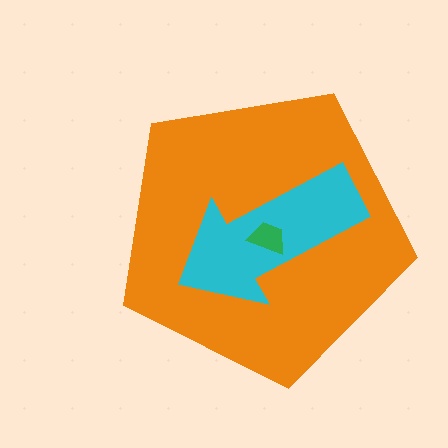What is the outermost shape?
The orange pentagon.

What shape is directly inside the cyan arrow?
The green trapezoid.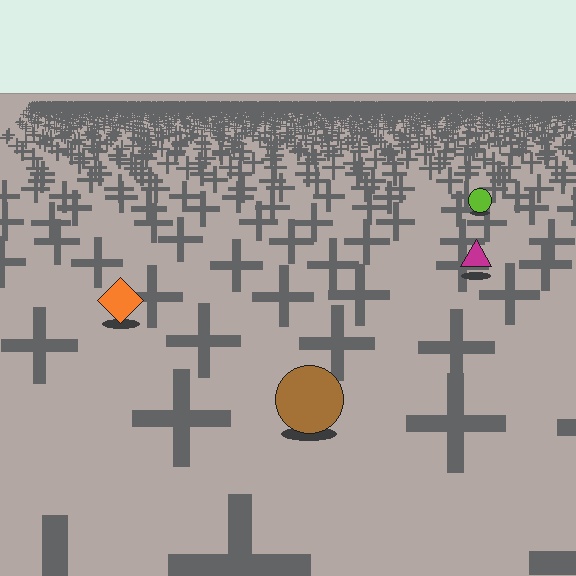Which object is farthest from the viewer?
The lime circle is farthest from the viewer. It appears smaller and the ground texture around it is denser.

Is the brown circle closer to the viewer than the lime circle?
Yes. The brown circle is closer — you can tell from the texture gradient: the ground texture is coarser near it.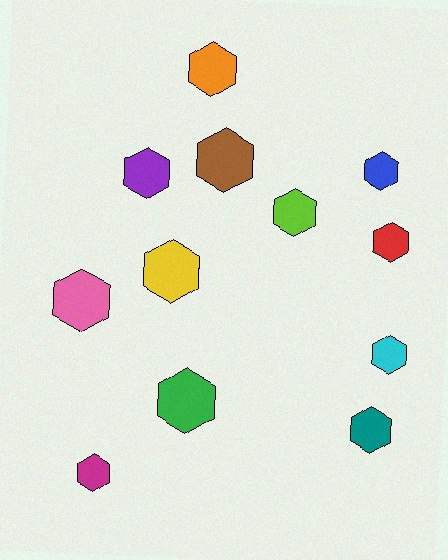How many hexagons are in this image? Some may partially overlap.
There are 12 hexagons.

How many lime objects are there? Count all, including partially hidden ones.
There is 1 lime object.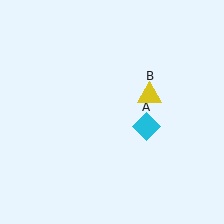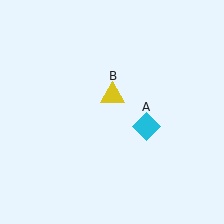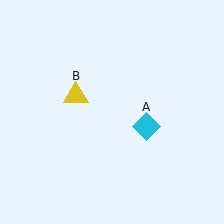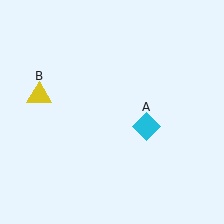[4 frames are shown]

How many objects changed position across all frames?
1 object changed position: yellow triangle (object B).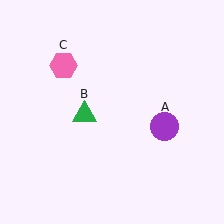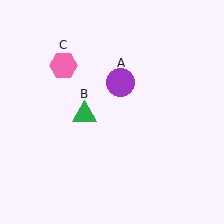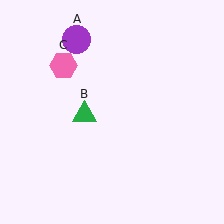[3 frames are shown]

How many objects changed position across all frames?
1 object changed position: purple circle (object A).